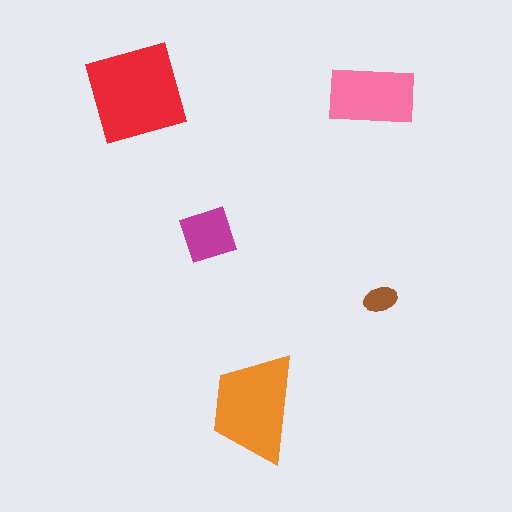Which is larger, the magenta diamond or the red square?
The red square.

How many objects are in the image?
There are 5 objects in the image.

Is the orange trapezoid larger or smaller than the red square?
Smaller.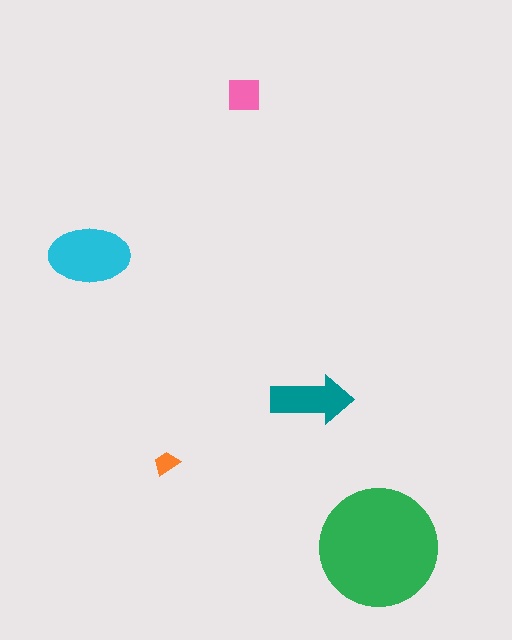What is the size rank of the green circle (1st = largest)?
1st.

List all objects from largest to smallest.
The green circle, the cyan ellipse, the teal arrow, the pink square, the orange trapezoid.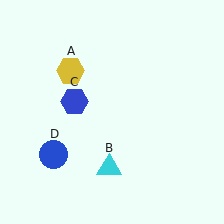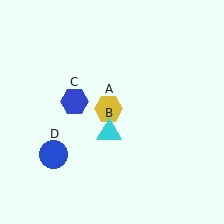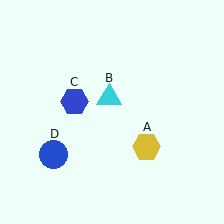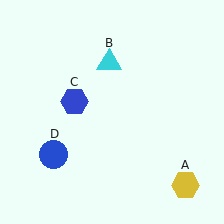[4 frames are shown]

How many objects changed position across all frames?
2 objects changed position: yellow hexagon (object A), cyan triangle (object B).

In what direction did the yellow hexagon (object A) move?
The yellow hexagon (object A) moved down and to the right.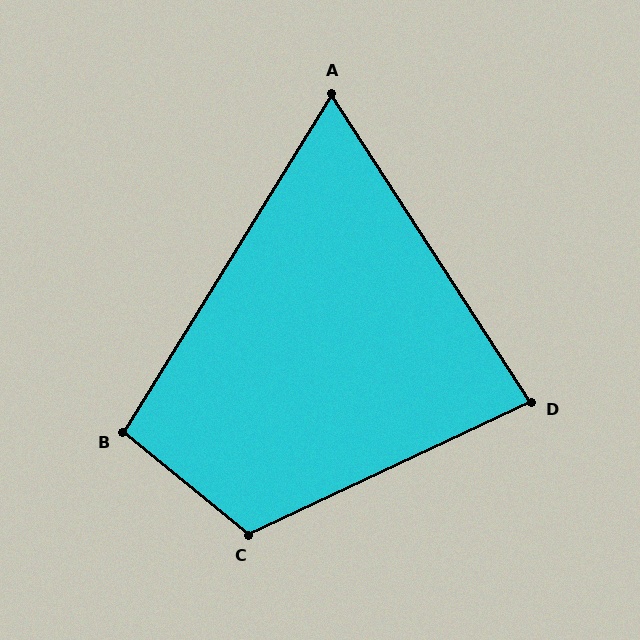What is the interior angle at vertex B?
Approximately 98 degrees (obtuse).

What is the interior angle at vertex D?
Approximately 82 degrees (acute).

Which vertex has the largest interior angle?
C, at approximately 115 degrees.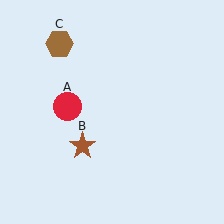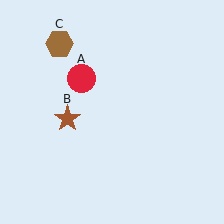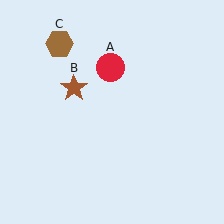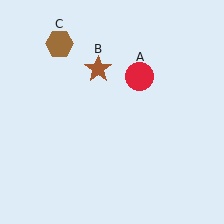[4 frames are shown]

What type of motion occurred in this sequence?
The red circle (object A), brown star (object B) rotated clockwise around the center of the scene.